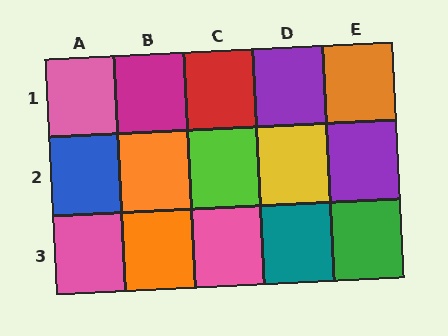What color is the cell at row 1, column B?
Magenta.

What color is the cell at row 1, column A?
Pink.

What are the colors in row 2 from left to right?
Blue, orange, lime, yellow, purple.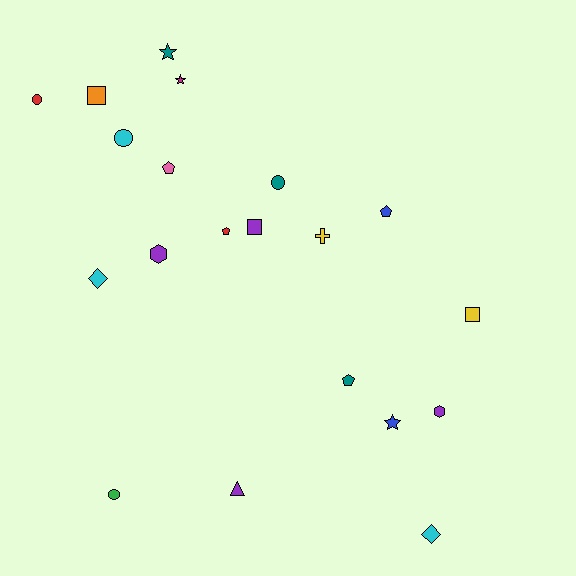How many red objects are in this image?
There are 2 red objects.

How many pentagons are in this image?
There are 4 pentagons.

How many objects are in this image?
There are 20 objects.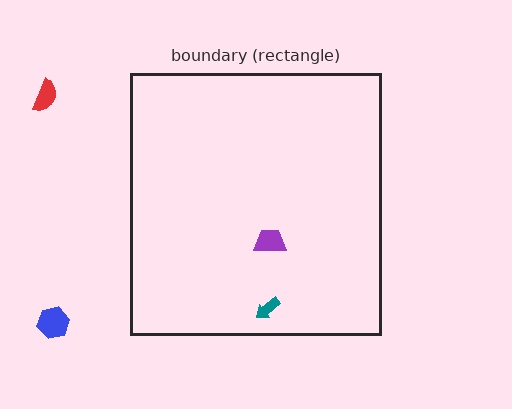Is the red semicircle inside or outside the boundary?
Outside.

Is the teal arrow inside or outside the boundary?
Inside.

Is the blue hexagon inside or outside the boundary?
Outside.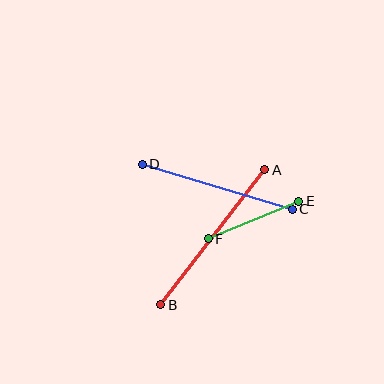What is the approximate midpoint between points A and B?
The midpoint is at approximately (213, 237) pixels.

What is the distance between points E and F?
The distance is approximately 98 pixels.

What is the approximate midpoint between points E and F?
The midpoint is at approximately (254, 220) pixels.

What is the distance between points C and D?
The distance is approximately 156 pixels.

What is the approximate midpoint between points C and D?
The midpoint is at approximately (217, 187) pixels.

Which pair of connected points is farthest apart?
Points A and B are farthest apart.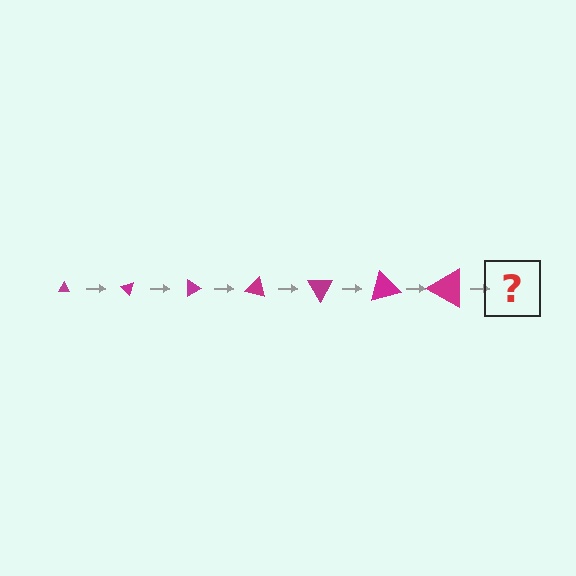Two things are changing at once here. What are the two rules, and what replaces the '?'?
The two rules are that the triangle grows larger each step and it rotates 45 degrees each step. The '?' should be a triangle, larger than the previous one and rotated 315 degrees from the start.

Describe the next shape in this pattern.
It should be a triangle, larger than the previous one and rotated 315 degrees from the start.